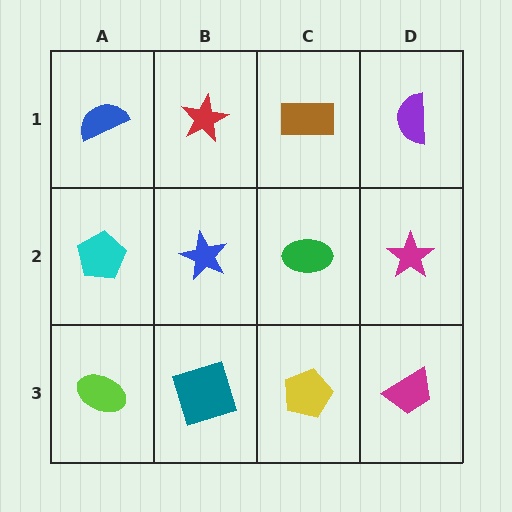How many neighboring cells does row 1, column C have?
3.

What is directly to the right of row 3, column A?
A teal square.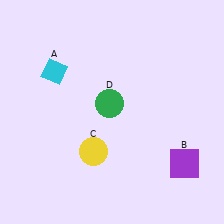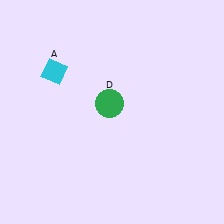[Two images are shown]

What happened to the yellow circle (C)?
The yellow circle (C) was removed in Image 2. It was in the bottom-left area of Image 1.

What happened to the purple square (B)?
The purple square (B) was removed in Image 2. It was in the bottom-right area of Image 1.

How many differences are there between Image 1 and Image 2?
There are 2 differences between the two images.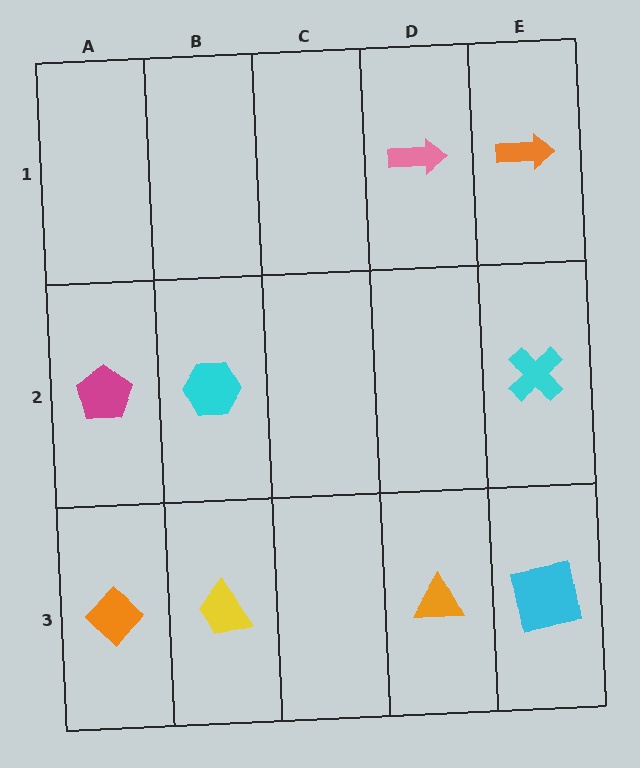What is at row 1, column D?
A pink arrow.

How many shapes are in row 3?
4 shapes.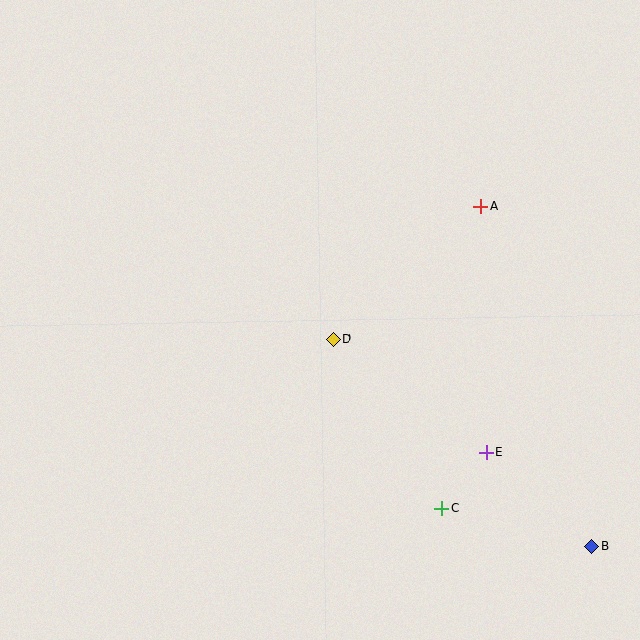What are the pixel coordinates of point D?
Point D is at (334, 339).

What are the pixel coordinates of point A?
Point A is at (481, 206).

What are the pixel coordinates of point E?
Point E is at (487, 452).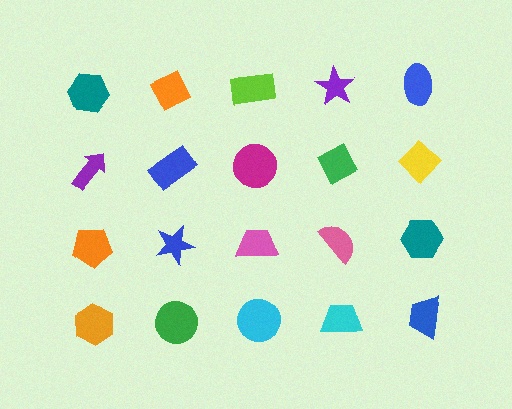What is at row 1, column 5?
A blue ellipse.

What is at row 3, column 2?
A blue star.